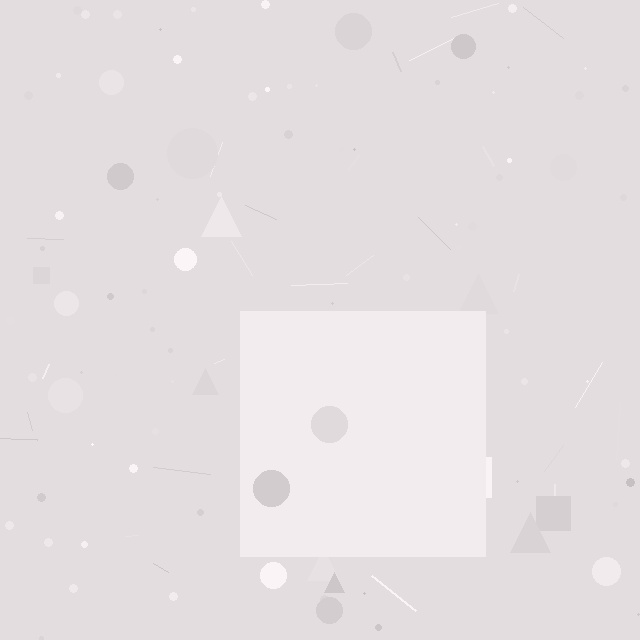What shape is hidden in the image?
A square is hidden in the image.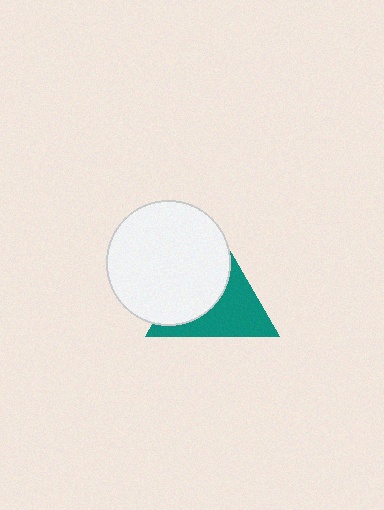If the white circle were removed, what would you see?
You would see the complete teal triangle.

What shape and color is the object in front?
The object in front is a white circle.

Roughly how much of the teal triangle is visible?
About half of it is visible (roughly 49%).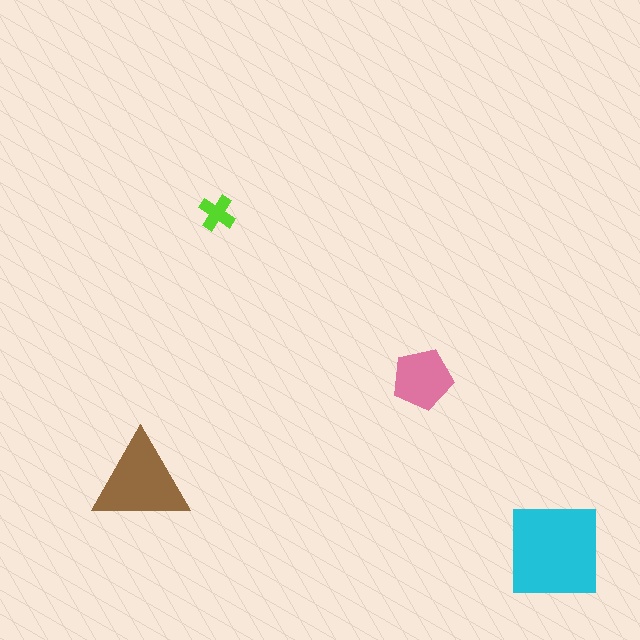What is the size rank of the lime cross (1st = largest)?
4th.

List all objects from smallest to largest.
The lime cross, the pink pentagon, the brown triangle, the cyan square.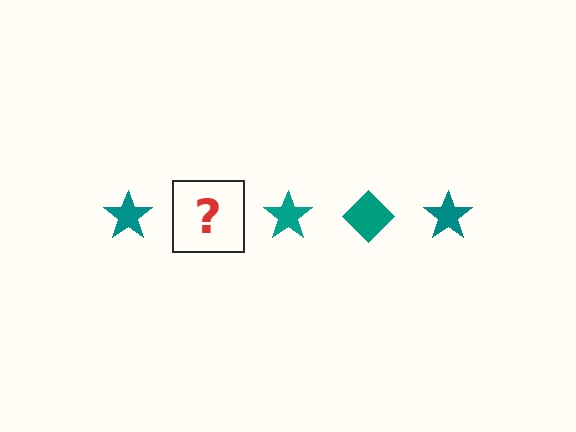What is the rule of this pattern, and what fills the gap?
The rule is that the pattern cycles through star, diamond shapes in teal. The gap should be filled with a teal diamond.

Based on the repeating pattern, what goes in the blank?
The blank should be a teal diamond.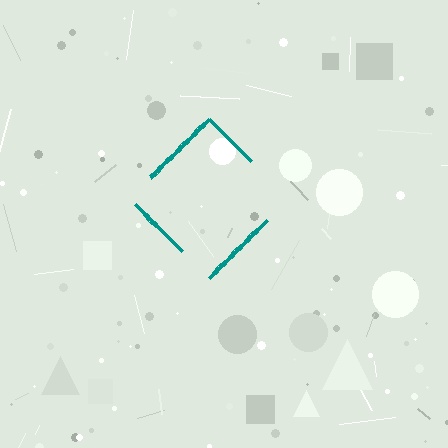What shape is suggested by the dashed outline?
The dashed outline suggests a diamond.